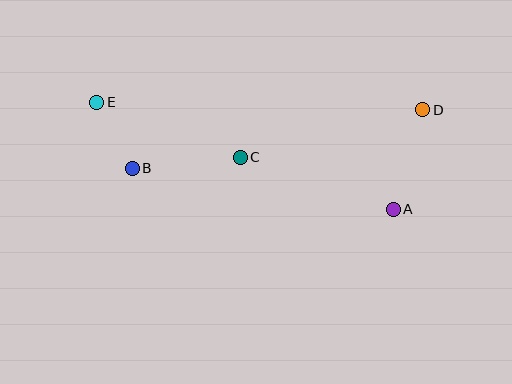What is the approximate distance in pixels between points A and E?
The distance between A and E is approximately 315 pixels.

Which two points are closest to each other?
Points B and E are closest to each other.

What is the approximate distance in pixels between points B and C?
The distance between B and C is approximately 109 pixels.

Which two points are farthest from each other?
Points D and E are farthest from each other.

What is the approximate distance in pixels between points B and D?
The distance between B and D is approximately 296 pixels.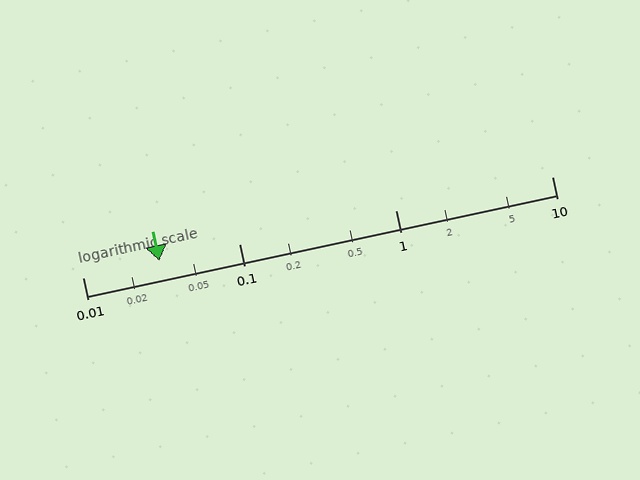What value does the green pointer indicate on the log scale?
The pointer indicates approximately 0.031.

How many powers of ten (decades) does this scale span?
The scale spans 3 decades, from 0.01 to 10.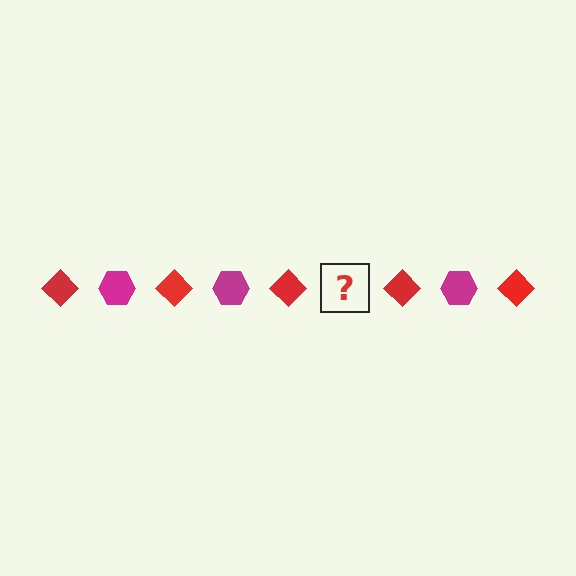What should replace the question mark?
The question mark should be replaced with a magenta hexagon.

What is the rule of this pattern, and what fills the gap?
The rule is that the pattern alternates between red diamond and magenta hexagon. The gap should be filled with a magenta hexagon.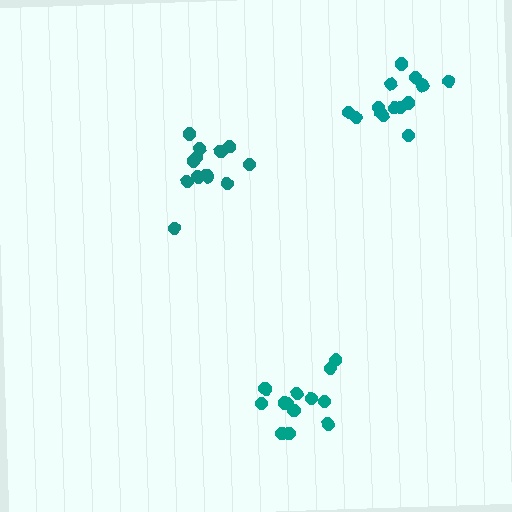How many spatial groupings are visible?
There are 3 spatial groupings.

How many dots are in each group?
Group 1: 13 dots, Group 2: 14 dots, Group 3: 14 dots (41 total).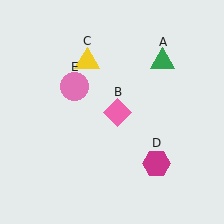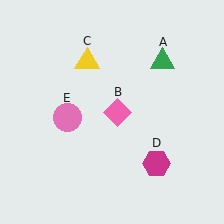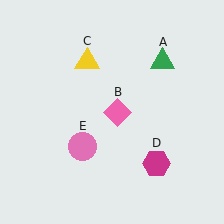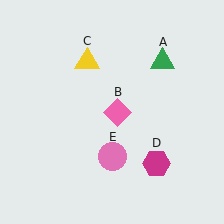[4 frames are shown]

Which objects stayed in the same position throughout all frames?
Green triangle (object A) and pink diamond (object B) and yellow triangle (object C) and magenta hexagon (object D) remained stationary.